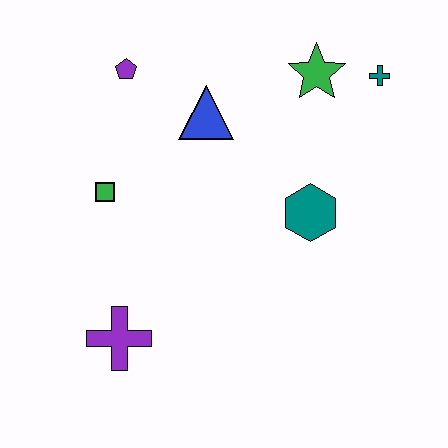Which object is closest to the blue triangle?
The purple pentagon is closest to the blue triangle.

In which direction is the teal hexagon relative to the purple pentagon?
The teal hexagon is to the right of the purple pentagon.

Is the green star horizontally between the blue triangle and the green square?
No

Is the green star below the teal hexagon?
No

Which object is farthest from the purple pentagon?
The purple cross is farthest from the purple pentagon.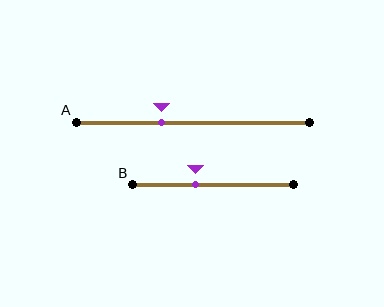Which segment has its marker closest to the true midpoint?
Segment B has its marker closest to the true midpoint.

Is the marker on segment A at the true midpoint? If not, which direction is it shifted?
No, the marker on segment A is shifted to the left by about 13% of the segment length.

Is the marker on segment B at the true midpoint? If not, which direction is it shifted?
No, the marker on segment B is shifted to the left by about 11% of the segment length.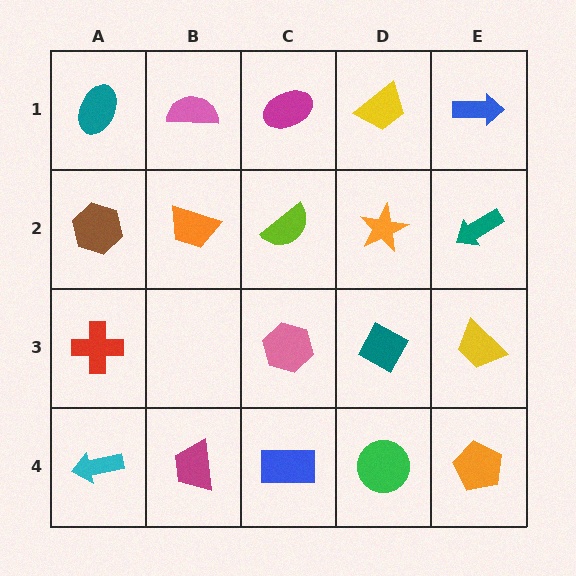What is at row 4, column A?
A cyan arrow.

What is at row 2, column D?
An orange star.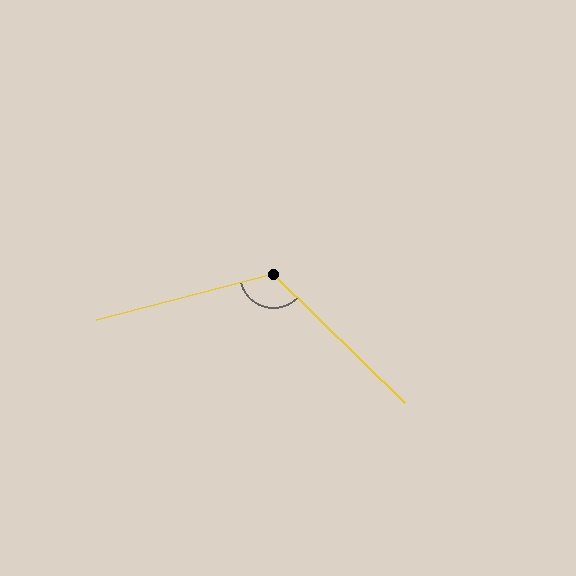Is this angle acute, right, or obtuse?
It is obtuse.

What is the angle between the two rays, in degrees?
Approximately 121 degrees.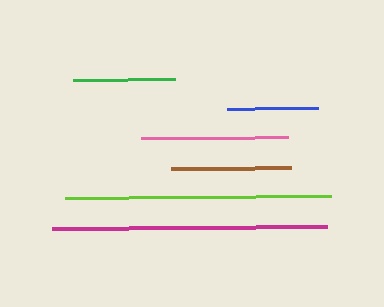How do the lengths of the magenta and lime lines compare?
The magenta and lime lines are approximately the same length.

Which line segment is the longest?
The magenta line is the longest at approximately 276 pixels.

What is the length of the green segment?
The green segment is approximately 103 pixels long.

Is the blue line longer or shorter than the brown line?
The brown line is longer than the blue line.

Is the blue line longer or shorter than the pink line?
The pink line is longer than the blue line.